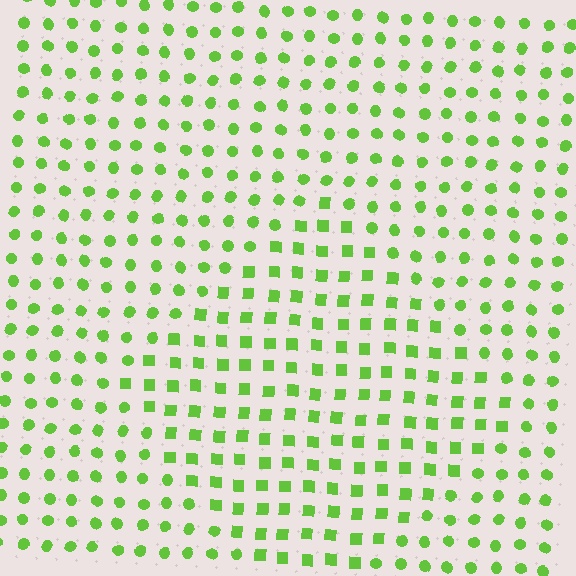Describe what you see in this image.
The image is filled with small lime elements arranged in a uniform grid. A diamond-shaped region contains squares, while the surrounding area contains circles. The boundary is defined purely by the change in element shape.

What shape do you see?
I see a diamond.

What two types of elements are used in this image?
The image uses squares inside the diamond region and circles outside it.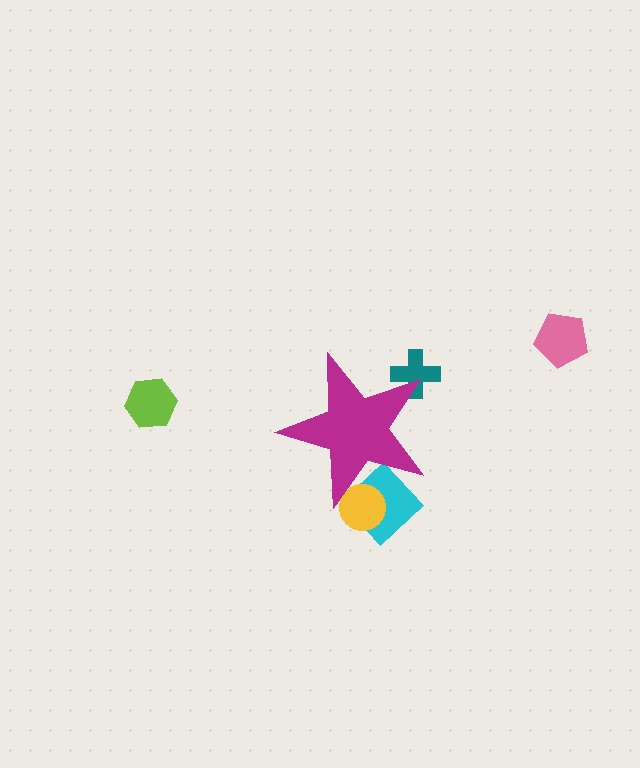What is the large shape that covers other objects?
A magenta star.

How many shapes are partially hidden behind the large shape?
3 shapes are partially hidden.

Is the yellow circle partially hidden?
Yes, the yellow circle is partially hidden behind the magenta star.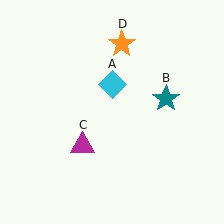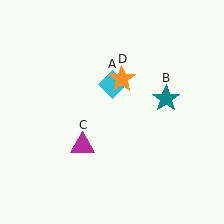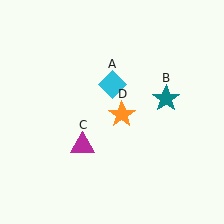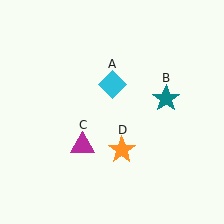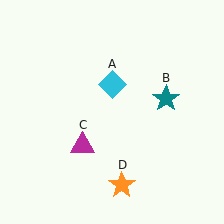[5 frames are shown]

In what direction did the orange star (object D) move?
The orange star (object D) moved down.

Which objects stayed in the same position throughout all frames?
Cyan diamond (object A) and teal star (object B) and magenta triangle (object C) remained stationary.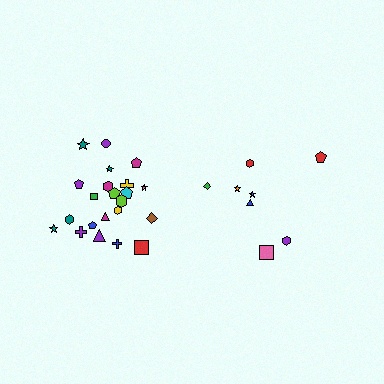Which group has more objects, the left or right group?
The left group.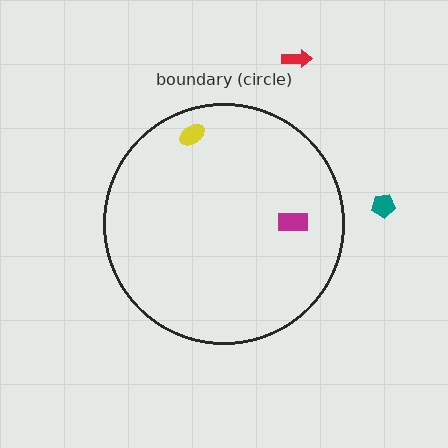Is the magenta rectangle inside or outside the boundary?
Inside.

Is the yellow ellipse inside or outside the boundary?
Inside.